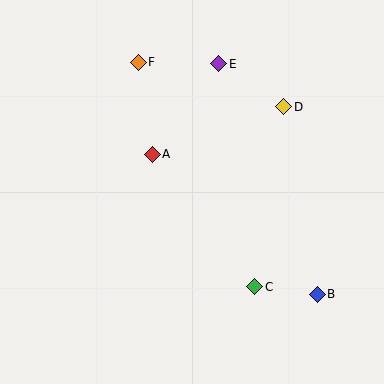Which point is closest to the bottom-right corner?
Point B is closest to the bottom-right corner.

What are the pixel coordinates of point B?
Point B is at (317, 294).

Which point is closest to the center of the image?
Point A at (152, 154) is closest to the center.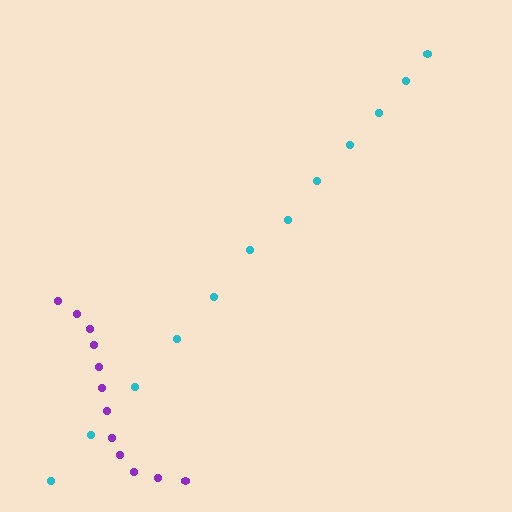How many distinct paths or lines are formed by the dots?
There are 2 distinct paths.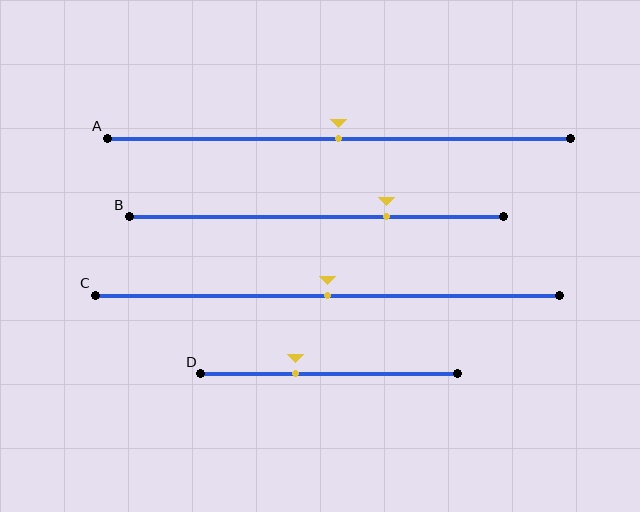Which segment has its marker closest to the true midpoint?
Segment A has its marker closest to the true midpoint.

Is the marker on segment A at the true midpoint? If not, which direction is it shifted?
Yes, the marker on segment A is at the true midpoint.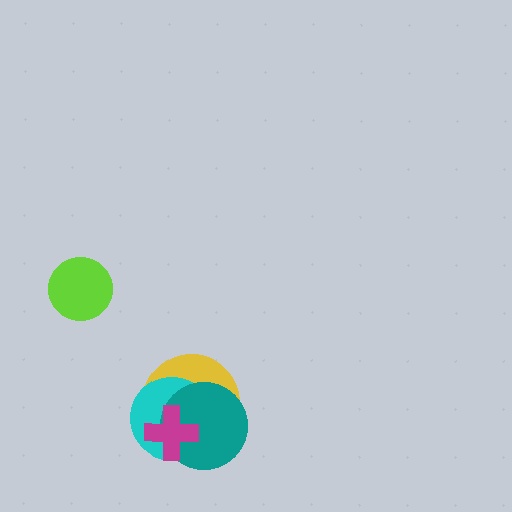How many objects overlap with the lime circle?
0 objects overlap with the lime circle.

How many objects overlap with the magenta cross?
3 objects overlap with the magenta cross.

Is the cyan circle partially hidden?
Yes, it is partially covered by another shape.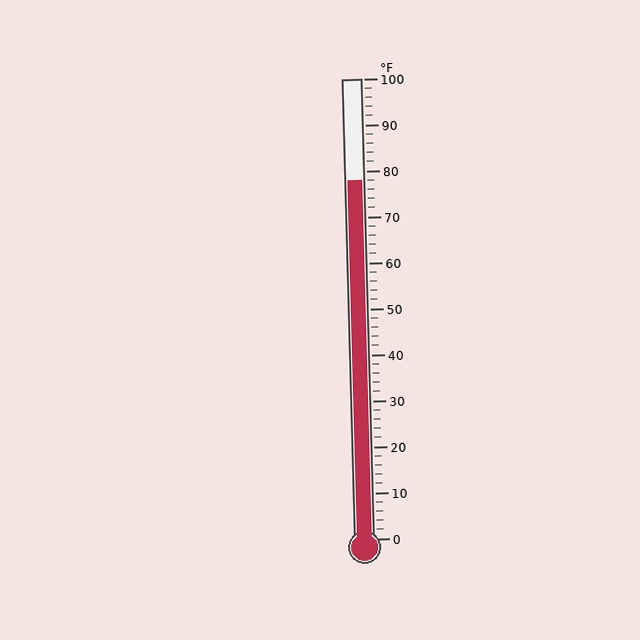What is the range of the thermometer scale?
The thermometer scale ranges from 0°F to 100°F.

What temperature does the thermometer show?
The thermometer shows approximately 78°F.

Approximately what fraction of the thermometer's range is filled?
The thermometer is filled to approximately 80% of its range.